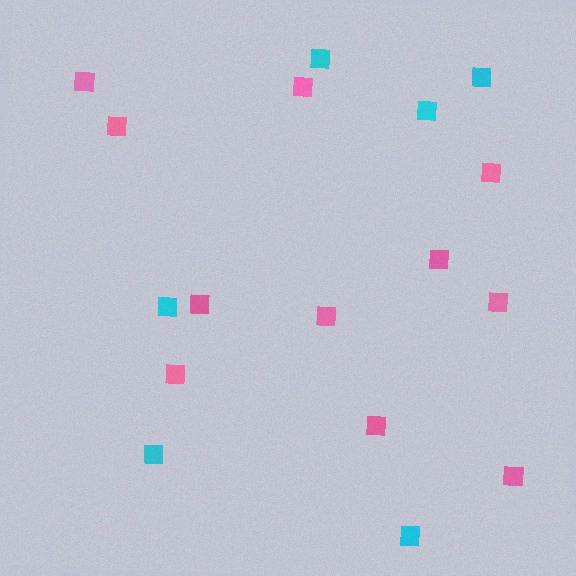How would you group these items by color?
There are 2 groups: one group of cyan squares (6) and one group of pink squares (11).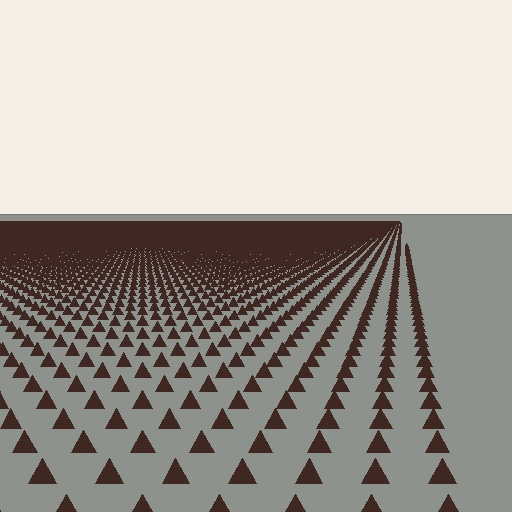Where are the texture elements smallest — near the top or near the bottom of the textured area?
Near the top.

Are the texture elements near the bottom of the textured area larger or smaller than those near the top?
Larger. Near the bottom, elements are closer to the viewer and appear at a bigger on-screen size.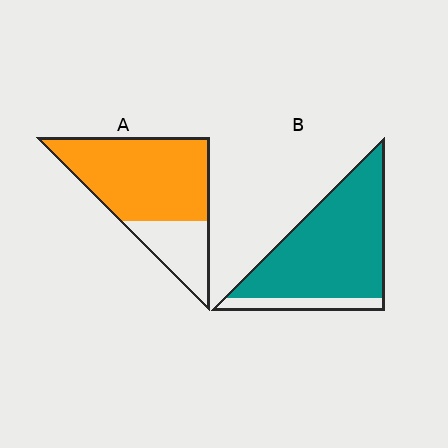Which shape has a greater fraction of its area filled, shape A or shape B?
Shape B.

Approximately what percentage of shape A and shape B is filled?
A is approximately 75% and B is approximately 85%.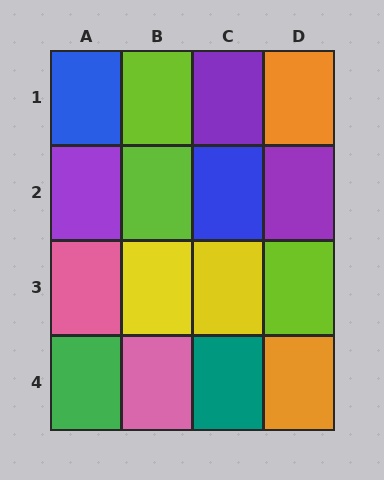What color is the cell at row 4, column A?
Green.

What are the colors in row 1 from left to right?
Blue, lime, purple, orange.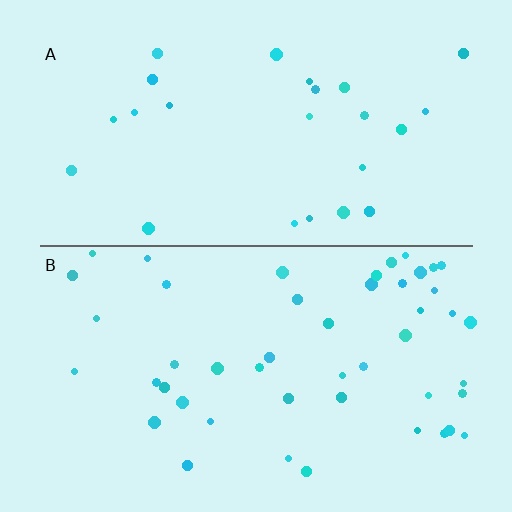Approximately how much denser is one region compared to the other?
Approximately 1.9× — region B over region A.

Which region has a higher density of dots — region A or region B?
B (the bottom).